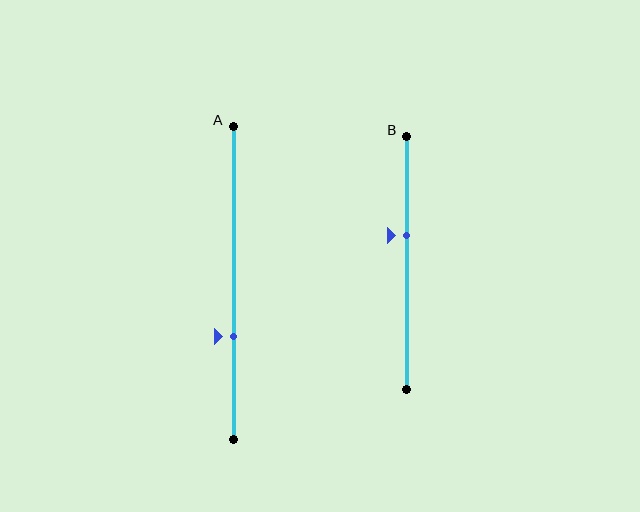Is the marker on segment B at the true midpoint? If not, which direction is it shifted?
No, the marker on segment B is shifted upward by about 11% of the segment length.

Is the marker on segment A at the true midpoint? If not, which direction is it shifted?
No, the marker on segment A is shifted downward by about 17% of the segment length.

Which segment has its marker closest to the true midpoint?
Segment B has its marker closest to the true midpoint.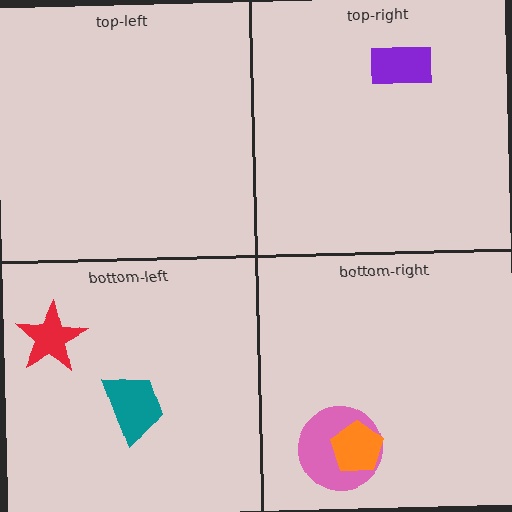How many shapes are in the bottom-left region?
2.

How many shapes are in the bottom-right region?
2.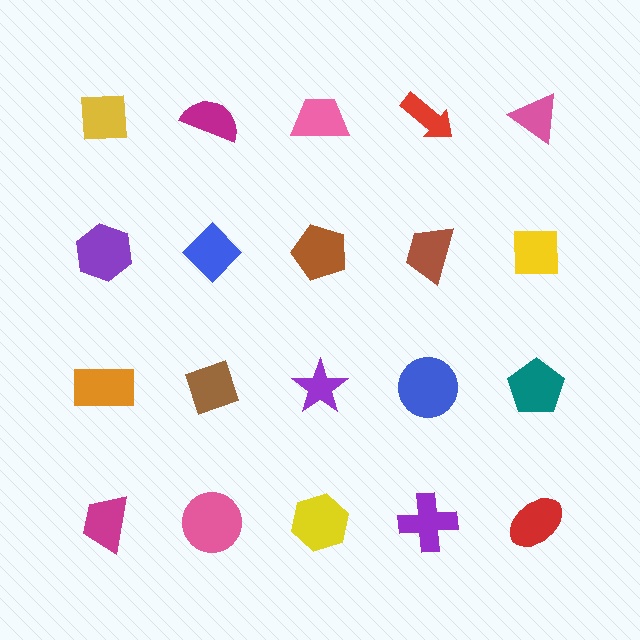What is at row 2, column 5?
A yellow square.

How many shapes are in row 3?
5 shapes.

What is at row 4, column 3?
A yellow hexagon.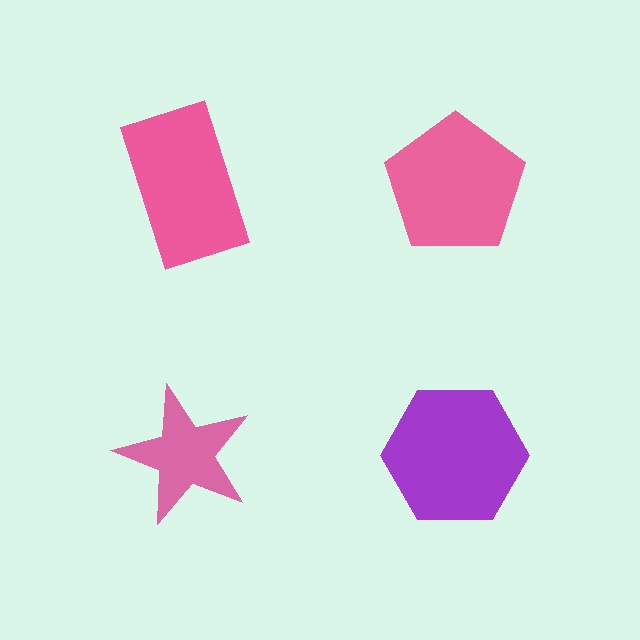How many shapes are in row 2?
2 shapes.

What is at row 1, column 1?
A pink rectangle.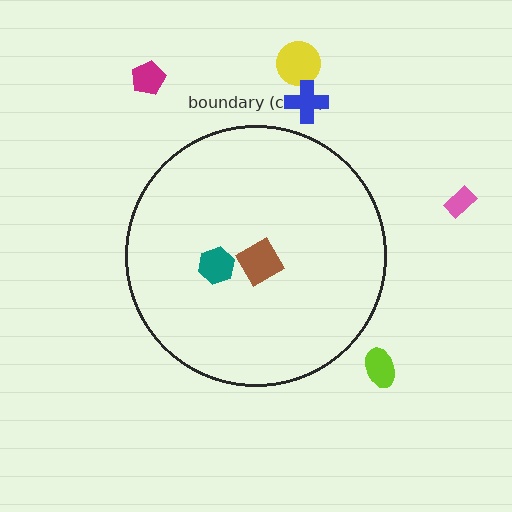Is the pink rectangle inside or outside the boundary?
Outside.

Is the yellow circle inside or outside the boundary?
Outside.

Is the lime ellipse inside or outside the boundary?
Outside.